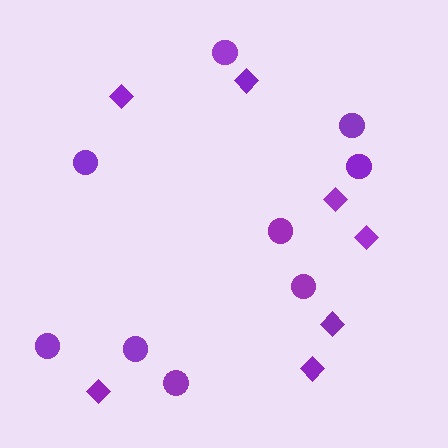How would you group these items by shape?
There are 2 groups: one group of diamonds (7) and one group of circles (9).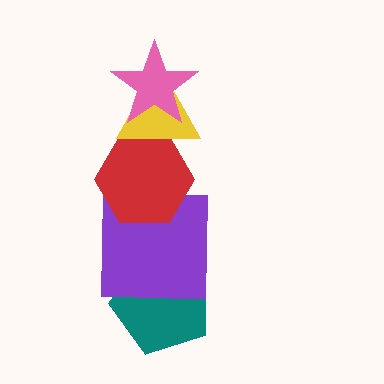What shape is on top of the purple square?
The red hexagon is on top of the purple square.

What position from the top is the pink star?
The pink star is 1st from the top.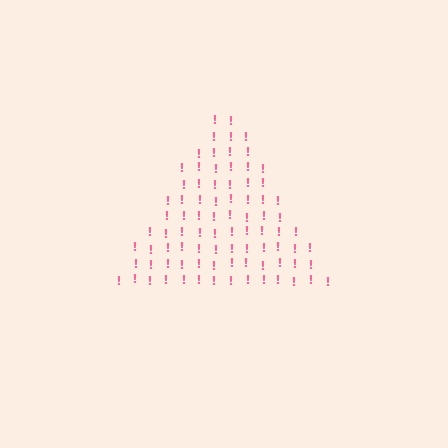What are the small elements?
The small elements are exclamation marks.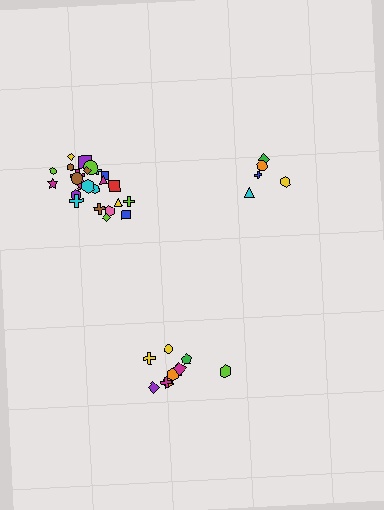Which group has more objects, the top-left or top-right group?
The top-left group.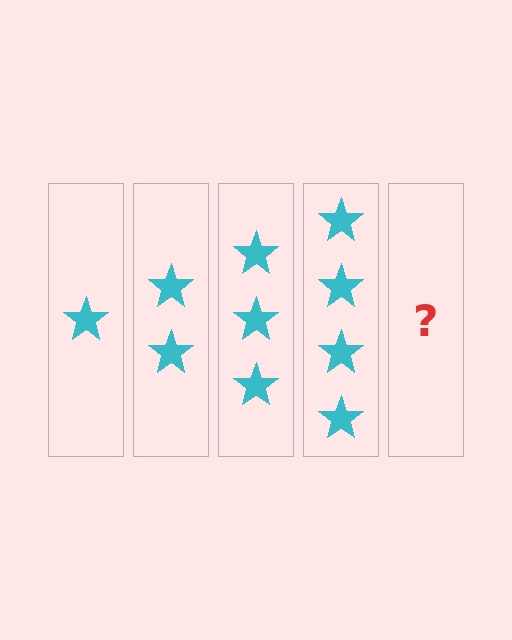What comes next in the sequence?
The next element should be 5 stars.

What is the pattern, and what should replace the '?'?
The pattern is that each step adds one more star. The '?' should be 5 stars.